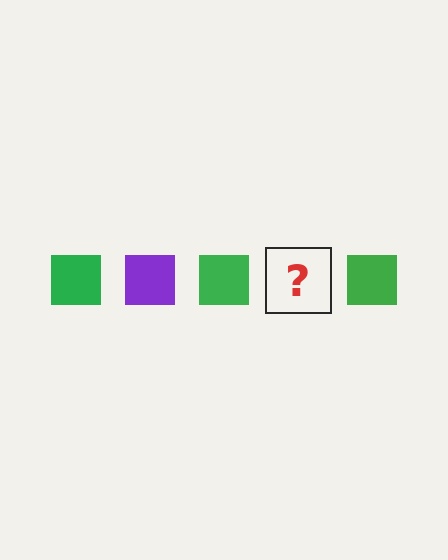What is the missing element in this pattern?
The missing element is a purple square.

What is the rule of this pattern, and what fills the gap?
The rule is that the pattern cycles through green, purple squares. The gap should be filled with a purple square.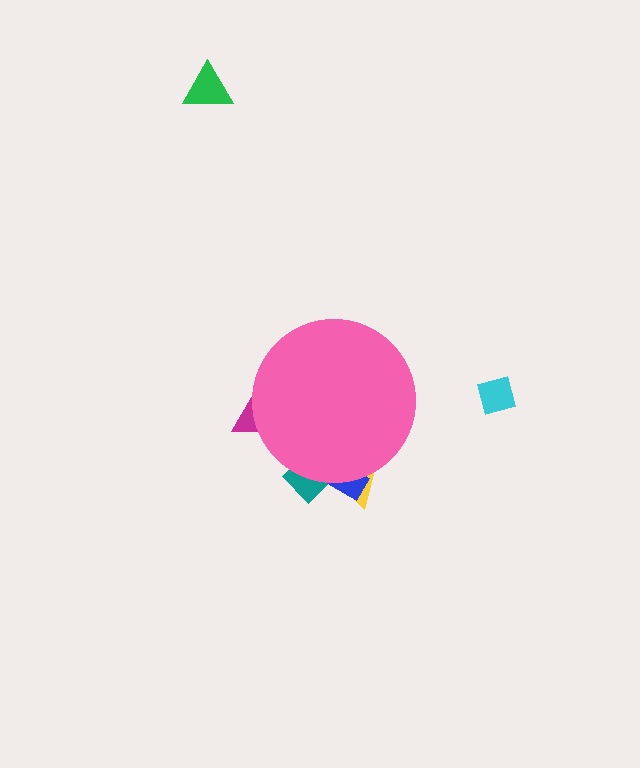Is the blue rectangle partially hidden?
Yes, the blue rectangle is partially hidden behind the pink circle.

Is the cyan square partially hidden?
No, the cyan square is fully visible.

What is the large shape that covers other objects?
A pink circle.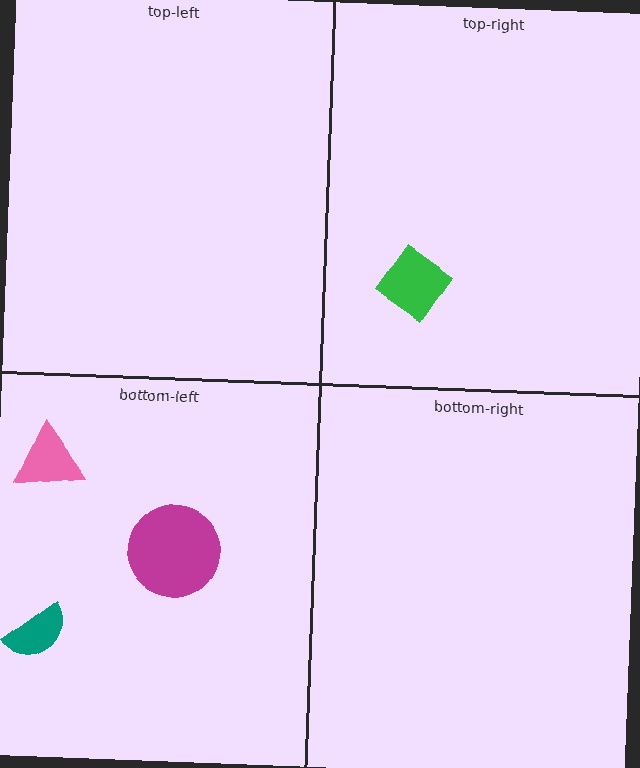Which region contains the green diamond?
The top-right region.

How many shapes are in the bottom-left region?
3.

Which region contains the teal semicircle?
The bottom-left region.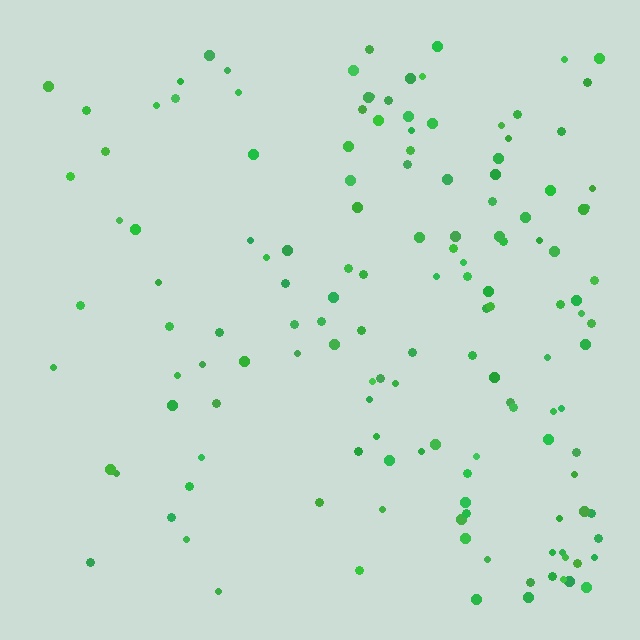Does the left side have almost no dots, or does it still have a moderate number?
Still a moderate number, just noticeably fewer than the right.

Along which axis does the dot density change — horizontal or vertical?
Horizontal.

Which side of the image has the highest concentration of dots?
The right.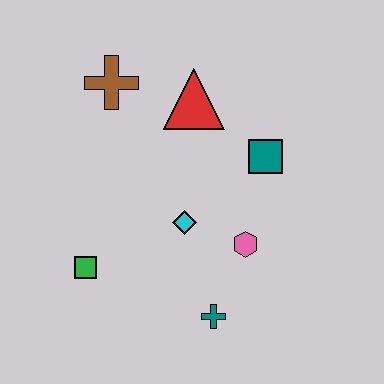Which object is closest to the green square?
The cyan diamond is closest to the green square.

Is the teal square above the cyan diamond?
Yes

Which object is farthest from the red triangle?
The teal cross is farthest from the red triangle.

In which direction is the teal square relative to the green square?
The teal square is to the right of the green square.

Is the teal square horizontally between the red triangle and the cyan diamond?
No